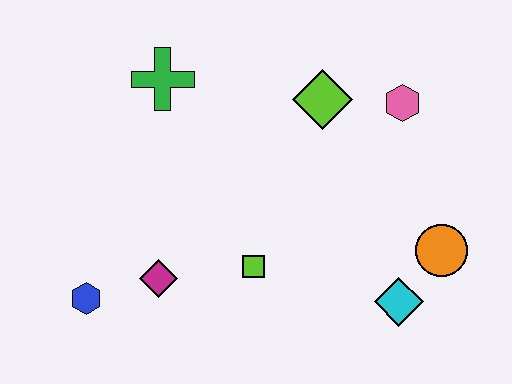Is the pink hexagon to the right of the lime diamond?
Yes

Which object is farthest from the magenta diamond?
The pink hexagon is farthest from the magenta diamond.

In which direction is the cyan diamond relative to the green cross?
The cyan diamond is to the right of the green cross.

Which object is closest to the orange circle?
The cyan diamond is closest to the orange circle.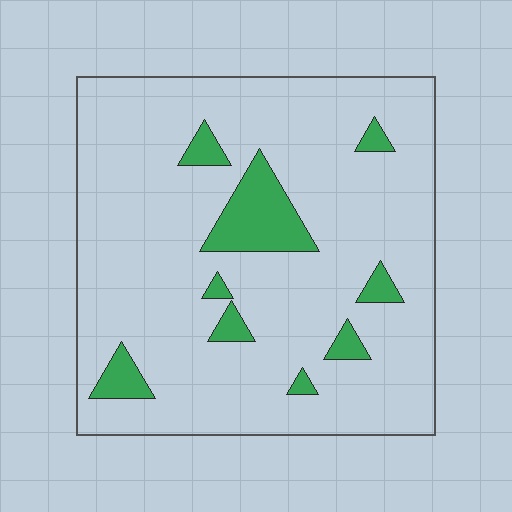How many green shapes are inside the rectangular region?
9.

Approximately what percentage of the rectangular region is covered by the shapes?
Approximately 10%.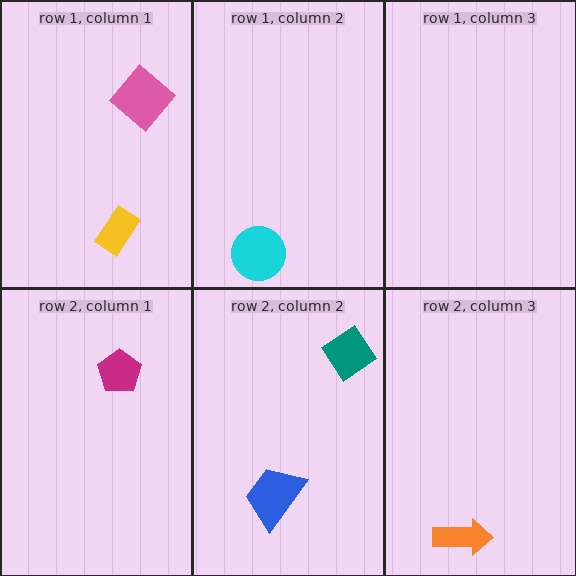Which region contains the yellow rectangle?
The row 1, column 1 region.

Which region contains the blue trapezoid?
The row 2, column 2 region.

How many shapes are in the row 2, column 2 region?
2.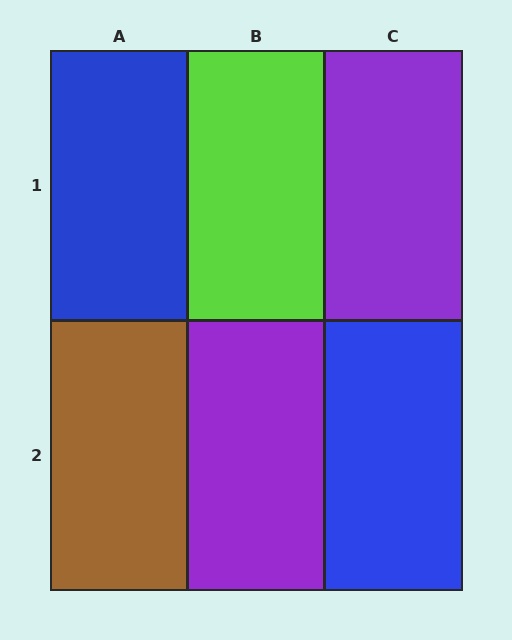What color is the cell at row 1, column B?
Lime.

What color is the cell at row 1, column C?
Purple.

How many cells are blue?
2 cells are blue.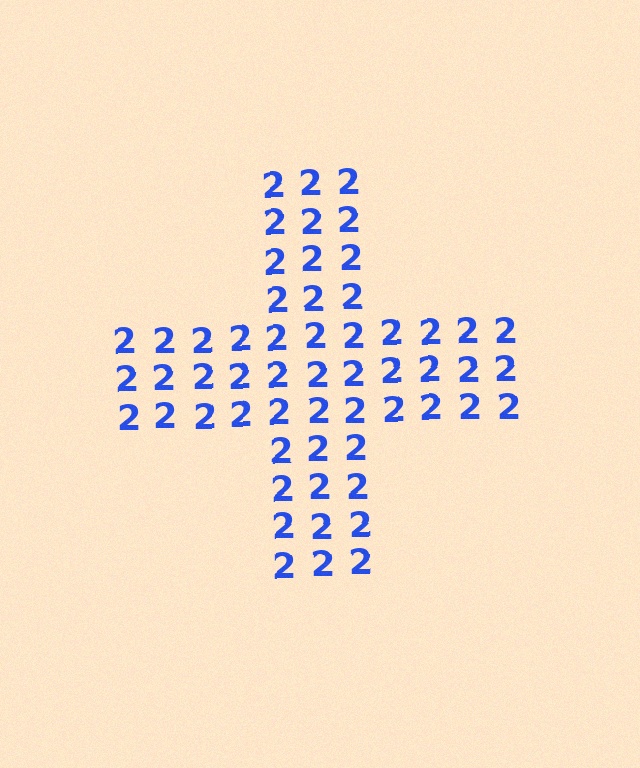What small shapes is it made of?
It is made of small digit 2's.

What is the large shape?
The large shape is a cross.